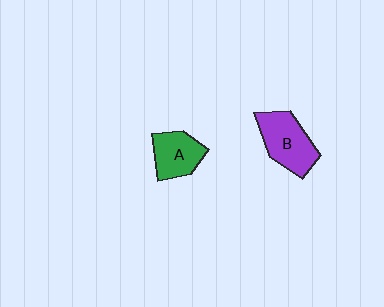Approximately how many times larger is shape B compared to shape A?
Approximately 1.3 times.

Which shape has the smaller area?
Shape A (green).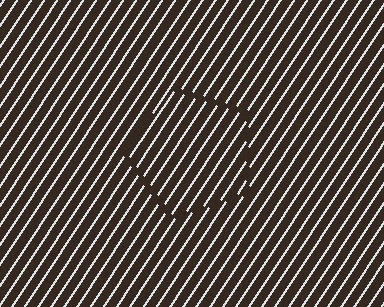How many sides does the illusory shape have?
5 sides — the line-ends trace a pentagon.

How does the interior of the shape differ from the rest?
The interior of the shape contains the same grating, shifted by half a period — the contour is defined by the phase discontinuity where line-ends from the inner and outer gratings abut.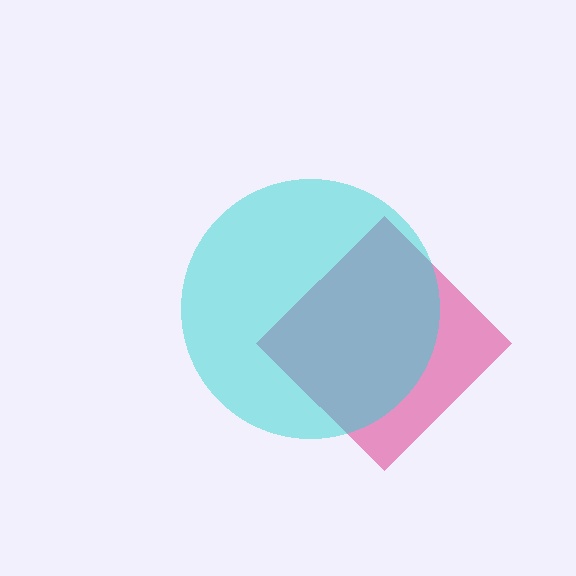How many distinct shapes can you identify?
There are 2 distinct shapes: a pink diamond, a cyan circle.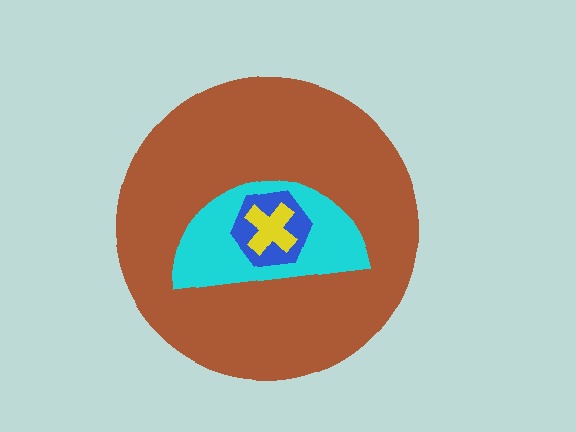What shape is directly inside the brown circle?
The cyan semicircle.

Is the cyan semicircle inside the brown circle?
Yes.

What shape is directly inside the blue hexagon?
The yellow cross.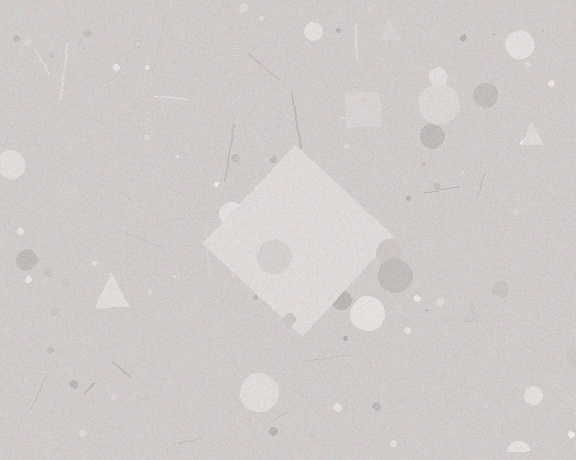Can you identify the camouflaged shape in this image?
The camouflaged shape is a diamond.